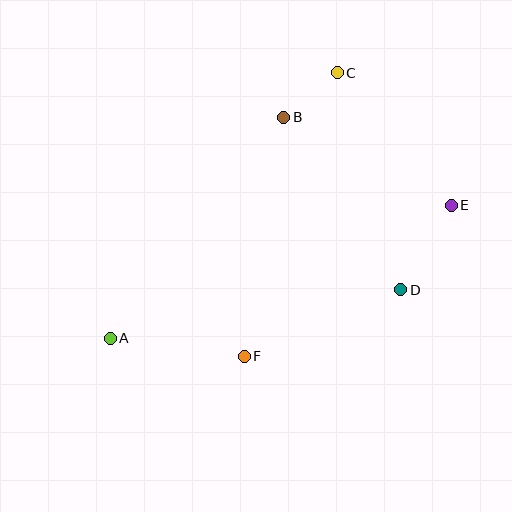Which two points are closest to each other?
Points B and C are closest to each other.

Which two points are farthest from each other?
Points A and E are farthest from each other.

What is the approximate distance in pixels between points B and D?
The distance between B and D is approximately 208 pixels.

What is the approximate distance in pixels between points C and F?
The distance between C and F is approximately 298 pixels.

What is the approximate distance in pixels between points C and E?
The distance between C and E is approximately 174 pixels.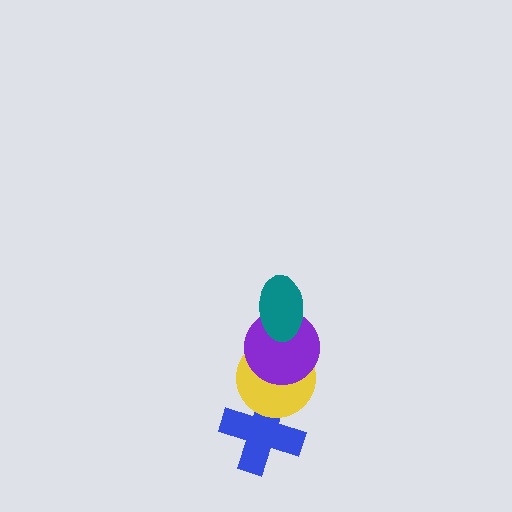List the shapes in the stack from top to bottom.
From top to bottom: the teal ellipse, the purple circle, the yellow circle, the blue cross.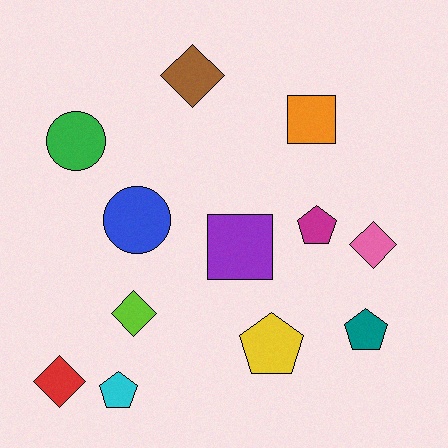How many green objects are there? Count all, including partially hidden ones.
There is 1 green object.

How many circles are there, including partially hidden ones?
There are 2 circles.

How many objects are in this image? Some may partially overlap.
There are 12 objects.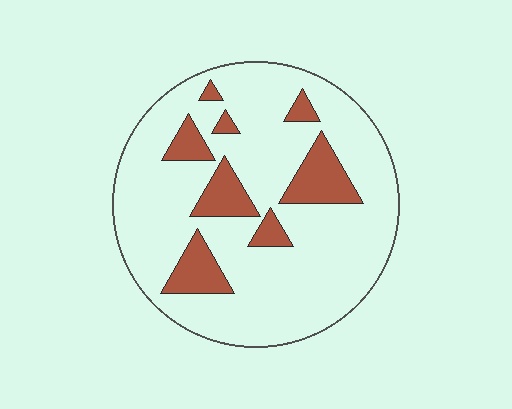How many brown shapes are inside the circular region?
8.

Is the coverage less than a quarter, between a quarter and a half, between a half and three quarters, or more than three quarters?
Less than a quarter.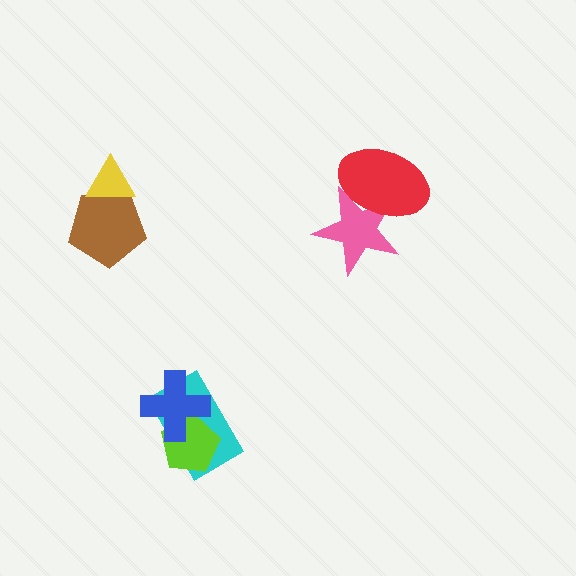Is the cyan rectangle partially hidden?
Yes, it is partially covered by another shape.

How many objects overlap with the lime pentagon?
2 objects overlap with the lime pentagon.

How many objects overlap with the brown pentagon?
1 object overlaps with the brown pentagon.